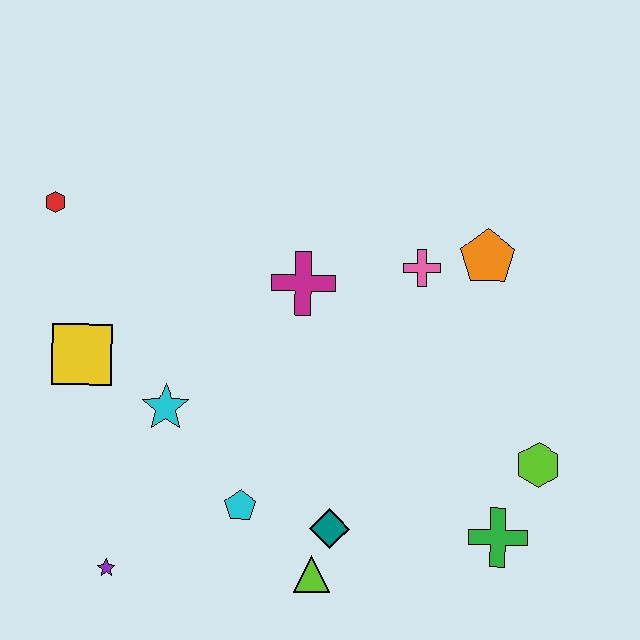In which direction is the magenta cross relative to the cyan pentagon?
The magenta cross is above the cyan pentagon.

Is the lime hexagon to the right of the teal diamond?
Yes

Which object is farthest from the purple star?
The orange pentagon is farthest from the purple star.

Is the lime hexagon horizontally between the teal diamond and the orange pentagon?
No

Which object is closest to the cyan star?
The yellow square is closest to the cyan star.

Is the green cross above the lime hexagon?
No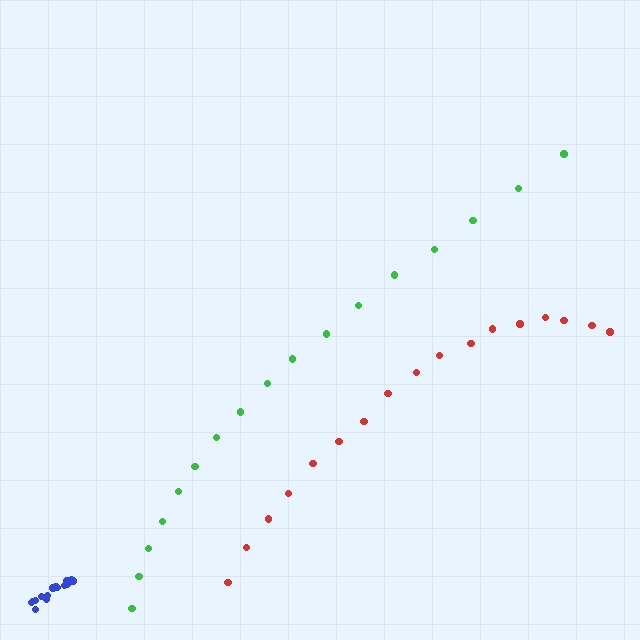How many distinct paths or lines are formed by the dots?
There are 3 distinct paths.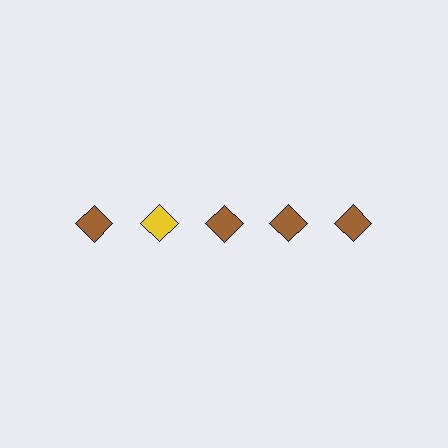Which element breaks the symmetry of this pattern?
The yellow diamond in the top row, second from left column breaks the symmetry. All other shapes are brown diamonds.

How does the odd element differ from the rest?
It has a different color: yellow instead of brown.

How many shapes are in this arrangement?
There are 5 shapes arranged in a grid pattern.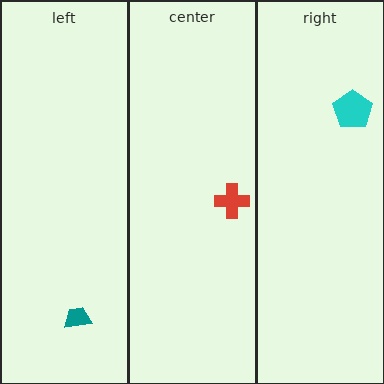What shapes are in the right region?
The cyan pentagon.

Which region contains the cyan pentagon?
The right region.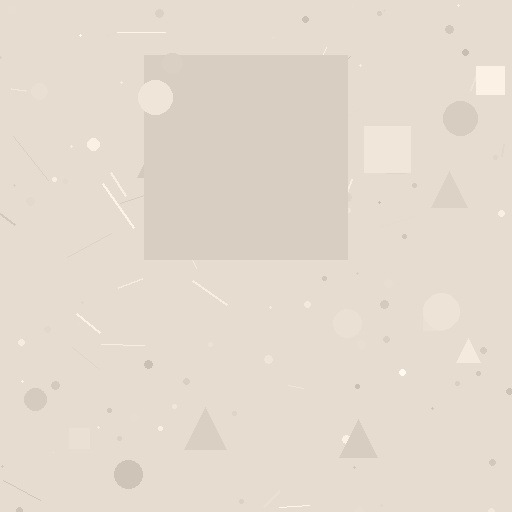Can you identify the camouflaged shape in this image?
The camouflaged shape is a square.